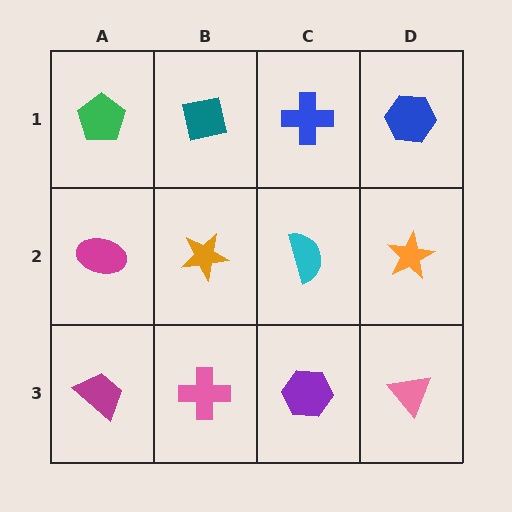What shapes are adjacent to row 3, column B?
An orange star (row 2, column B), a magenta trapezoid (row 3, column A), a purple hexagon (row 3, column C).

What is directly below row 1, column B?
An orange star.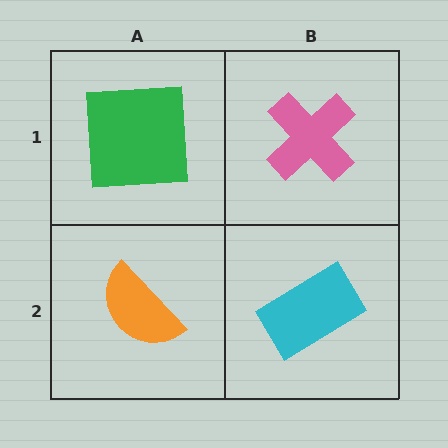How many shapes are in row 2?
2 shapes.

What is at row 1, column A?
A green square.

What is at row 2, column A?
An orange semicircle.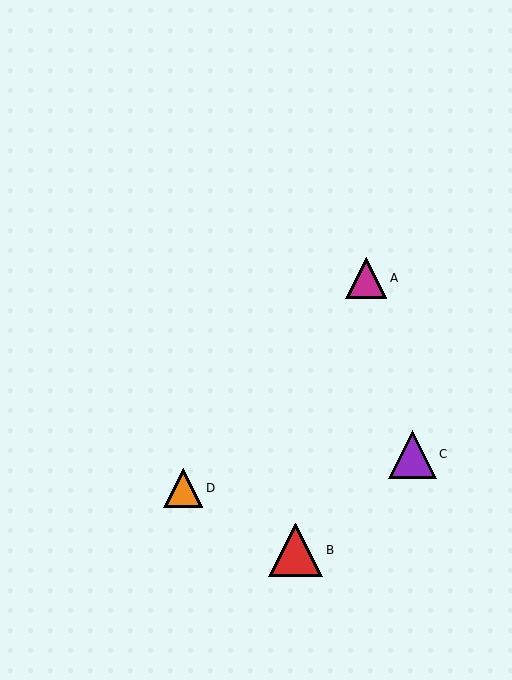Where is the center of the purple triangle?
The center of the purple triangle is at (412, 454).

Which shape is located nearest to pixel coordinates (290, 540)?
The red triangle (labeled B) at (296, 550) is nearest to that location.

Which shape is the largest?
The red triangle (labeled B) is the largest.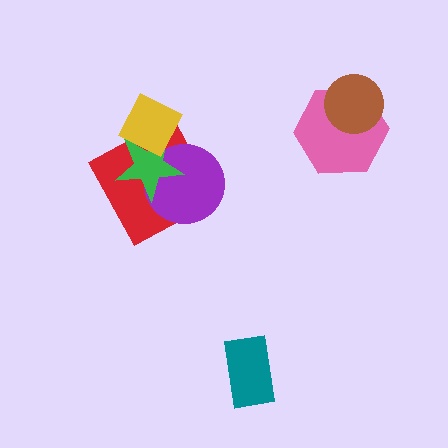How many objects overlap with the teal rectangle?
0 objects overlap with the teal rectangle.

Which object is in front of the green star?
The yellow diamond is in front of the green star.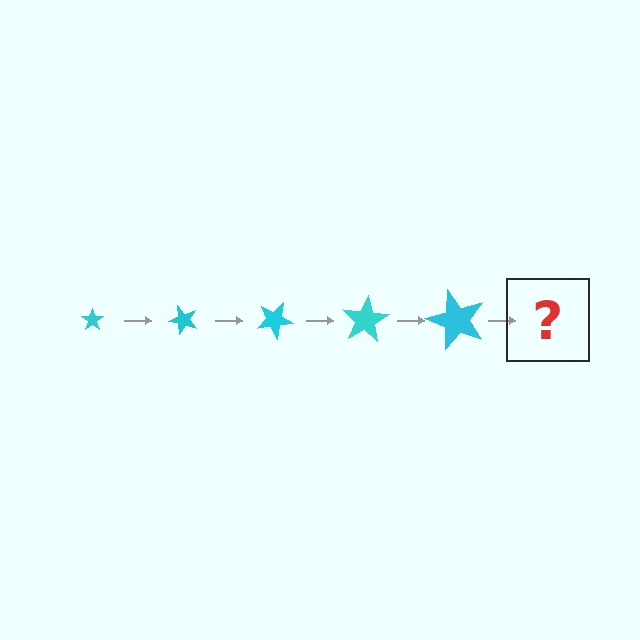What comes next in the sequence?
The next element should be a star, larger than the previous one and rotated 250 degrees from the start.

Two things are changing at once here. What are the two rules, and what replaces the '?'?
The two rules are that the star grows larger each step and it rotates 50 degrees each step. The '?' should be a star, larger than the previous one and rotated 250 degrees from the start.